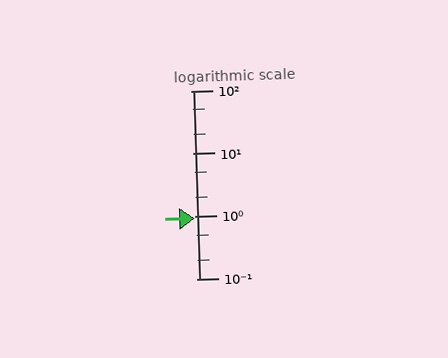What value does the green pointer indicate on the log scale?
The pointer indicates approximately 0.92.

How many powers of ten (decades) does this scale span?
The scale spans 3 decades, from 0.1 to 100.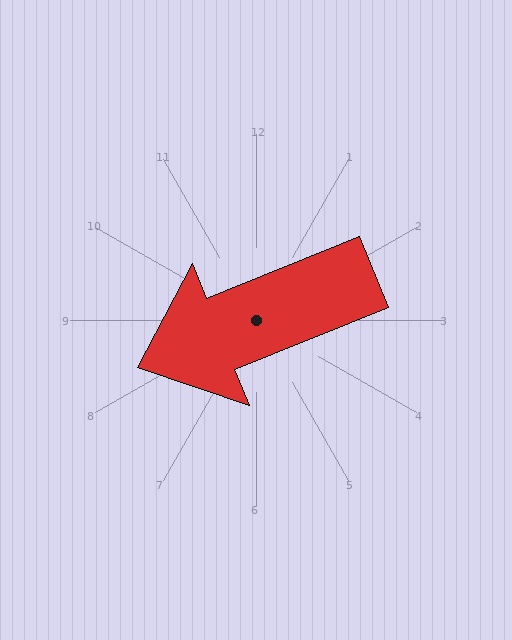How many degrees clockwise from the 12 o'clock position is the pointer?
Approximately 248 degrees.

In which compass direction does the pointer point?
West.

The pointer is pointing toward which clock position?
Roughly 8 o'clock.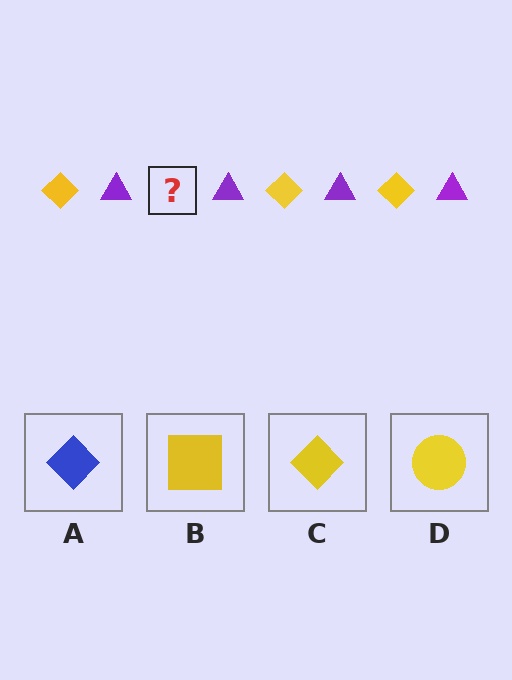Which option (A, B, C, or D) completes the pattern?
C.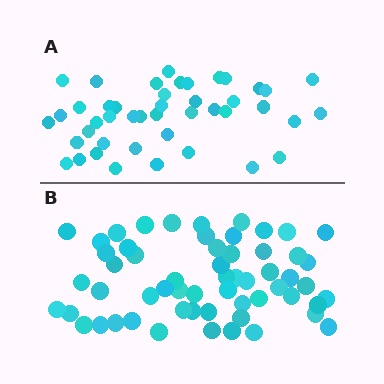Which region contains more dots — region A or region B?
Region B (the bottom region) has more dots.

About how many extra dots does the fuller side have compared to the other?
Region B has approximately 15 more dots than region A.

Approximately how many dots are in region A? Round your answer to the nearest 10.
About 40 dots. (The exact count is 44, which rounds to 40.)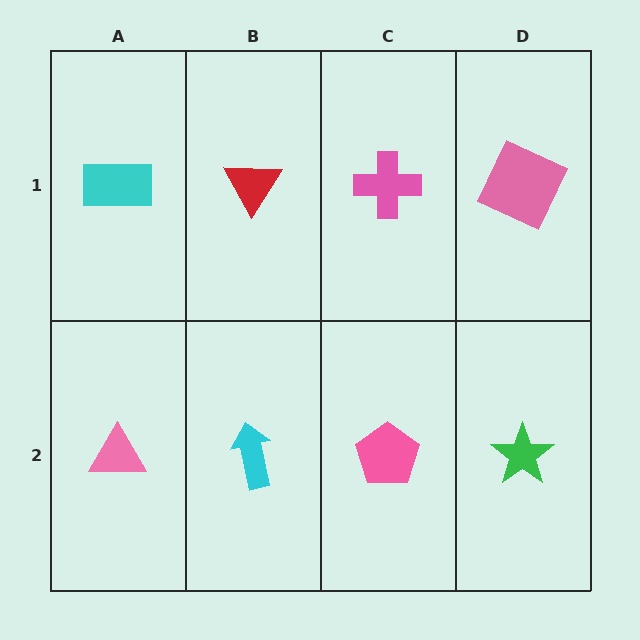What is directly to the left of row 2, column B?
A pink triangle.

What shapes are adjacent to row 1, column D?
A green star (row 2, column D), a pink cross (row 1, column C).